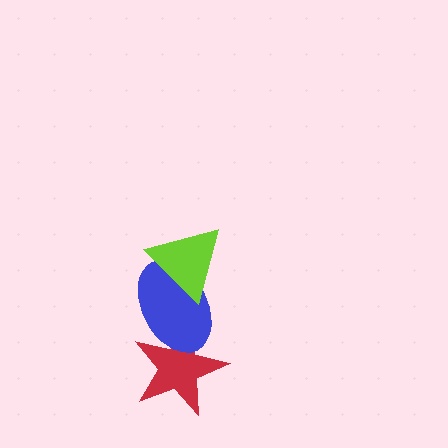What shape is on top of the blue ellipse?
The lime triangle is on top of the blue ellipse.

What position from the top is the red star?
The red star is 3rd from the top.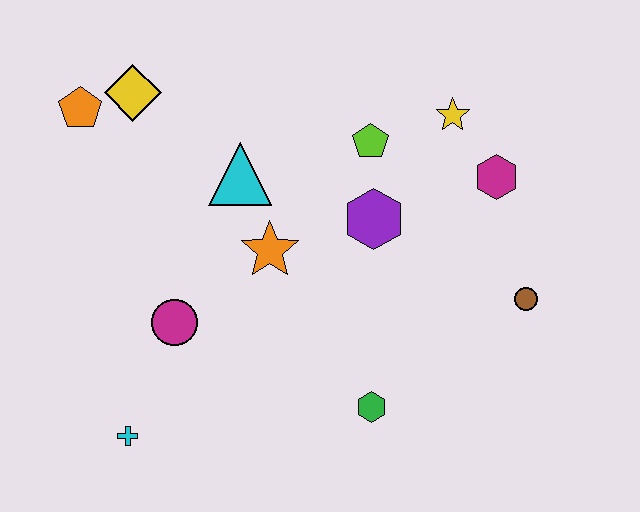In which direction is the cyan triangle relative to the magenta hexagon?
The cyan triangle is to the left of the magenta hexagon.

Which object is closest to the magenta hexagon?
The yellow star is closest to the magenta hexagon.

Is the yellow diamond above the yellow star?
Yes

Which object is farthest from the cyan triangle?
The brown circle is farthest from the cyan triangle.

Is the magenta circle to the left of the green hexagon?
Yes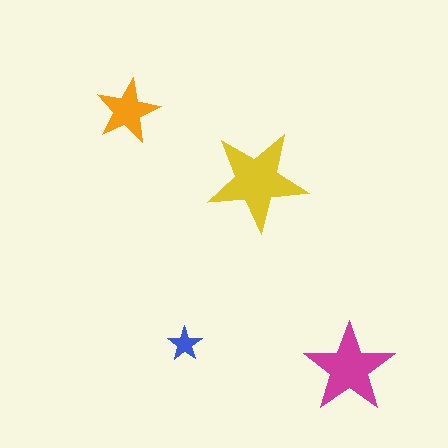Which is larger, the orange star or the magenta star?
The magenta one.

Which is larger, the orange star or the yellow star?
The yellow one.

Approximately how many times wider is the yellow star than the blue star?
About 3 times wider.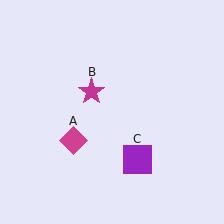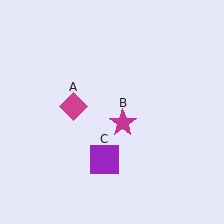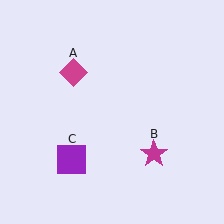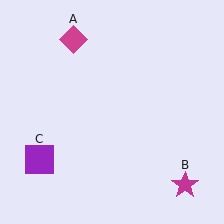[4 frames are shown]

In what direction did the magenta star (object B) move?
The magenta star (object B) moved down and to the right.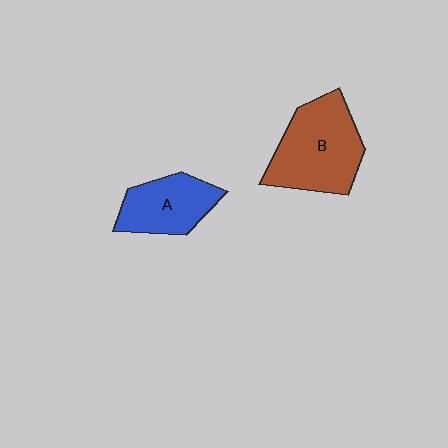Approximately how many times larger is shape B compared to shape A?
Approximately 1.5 times.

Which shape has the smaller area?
Shape A (blue).